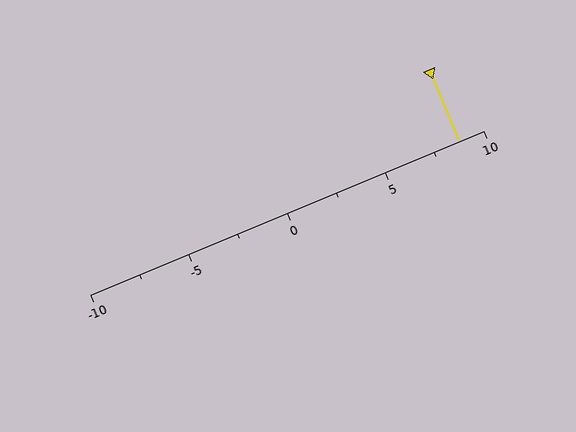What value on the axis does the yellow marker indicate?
The marker indicates approximately 8.8.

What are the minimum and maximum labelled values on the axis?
The axis runs from -10 to 10.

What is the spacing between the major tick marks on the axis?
The major ticks are spaced 5 apart.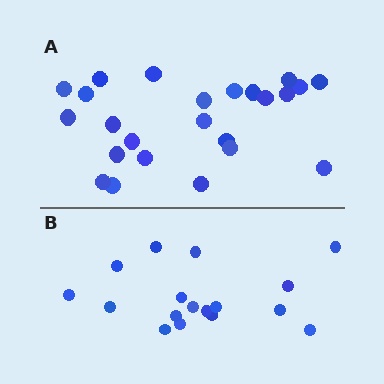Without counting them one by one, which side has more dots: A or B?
Region A (the top region) has more dots.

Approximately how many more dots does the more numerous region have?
Region A has roughly 8 or so more dots than region B.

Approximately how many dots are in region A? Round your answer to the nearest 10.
About 20 dots. (The exact count is 24, which rounds to 20.)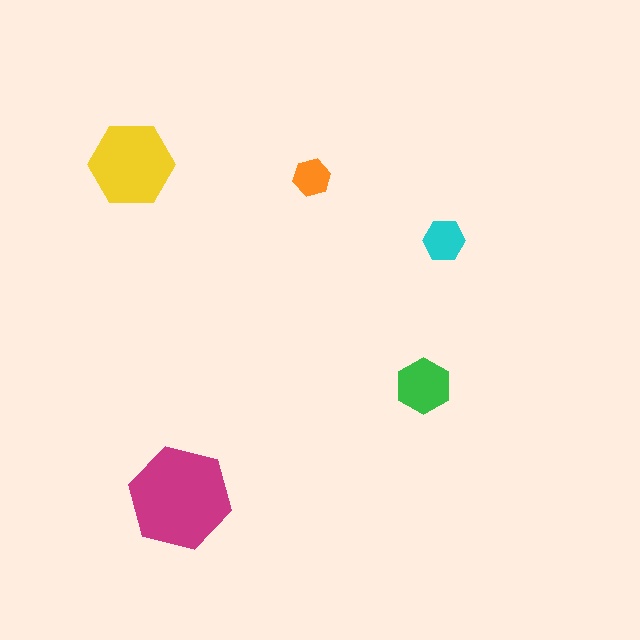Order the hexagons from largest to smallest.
the magenta one, the yellow one, the green one, the cyan one, the orange one.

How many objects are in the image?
There are 5 objects in the image.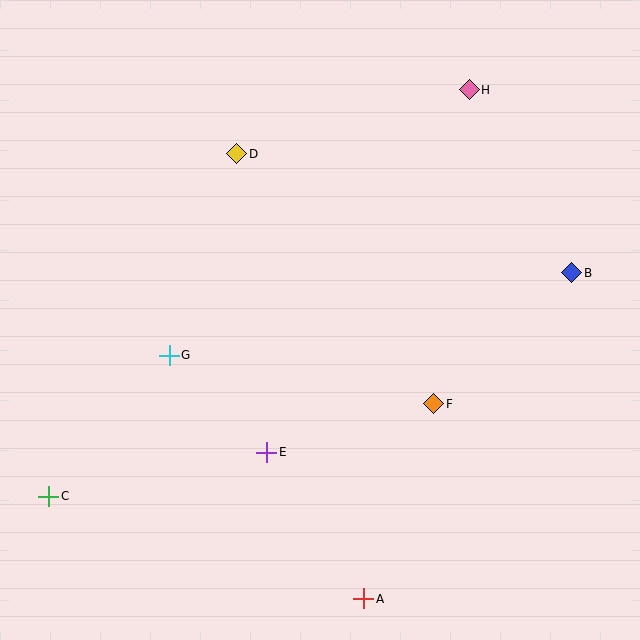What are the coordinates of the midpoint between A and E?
The midpoint between A and E is at (315, 525).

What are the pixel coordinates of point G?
Point G is at (169, 355).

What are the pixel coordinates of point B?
Point B is at (572, 273).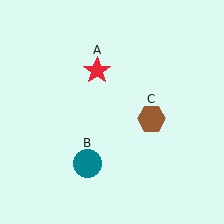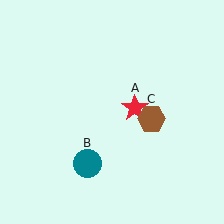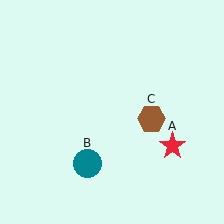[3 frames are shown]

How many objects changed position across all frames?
1 object changed position: red star (object A).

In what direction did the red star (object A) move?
The red star (object A) moved down and to the right.